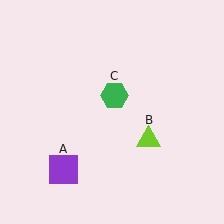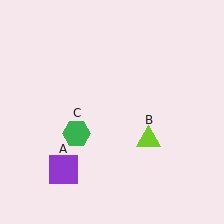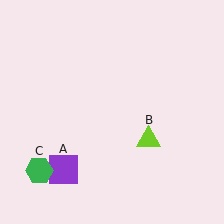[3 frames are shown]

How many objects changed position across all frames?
1 object changed position: green hexagon (object C).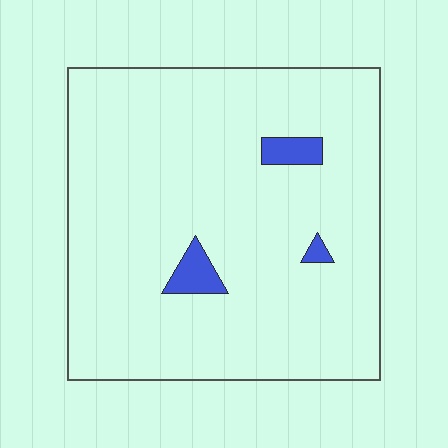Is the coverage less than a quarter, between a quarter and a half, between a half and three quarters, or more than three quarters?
Less than a quarter.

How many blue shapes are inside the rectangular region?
3.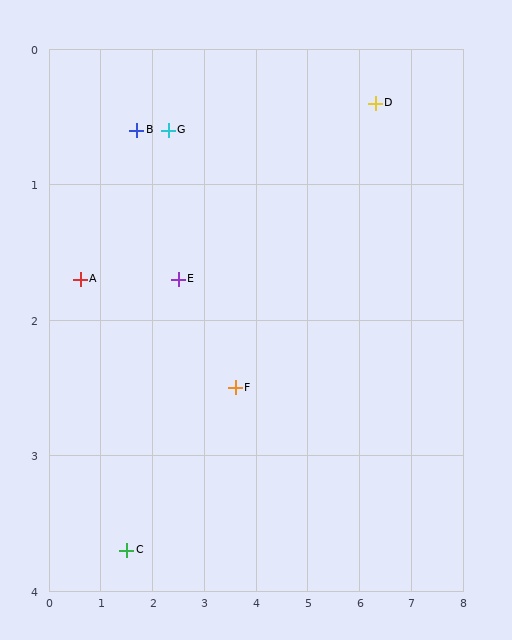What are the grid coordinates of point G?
Point G is at approximately (2.3, 0.6).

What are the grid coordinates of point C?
Point C is at approximately (1.5, 3.7).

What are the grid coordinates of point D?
Point D is at approximately (6.3, 0.4).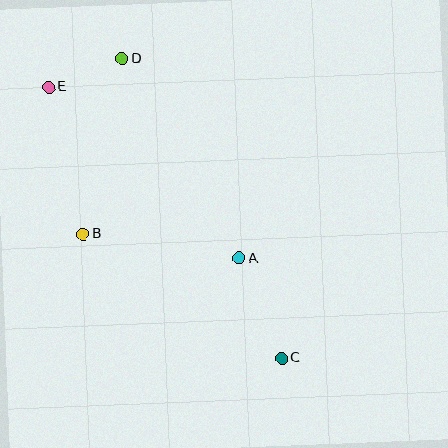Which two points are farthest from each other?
Points C and E are farthest from each other.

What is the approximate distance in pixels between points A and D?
The distance between A and D is approximately 231 pixels.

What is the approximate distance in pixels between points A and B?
The distance between A and B is approximately 158 pixels.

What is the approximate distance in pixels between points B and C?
The distance between B and C is approximately 234 pixels.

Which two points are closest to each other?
Points D and E are closest to each other.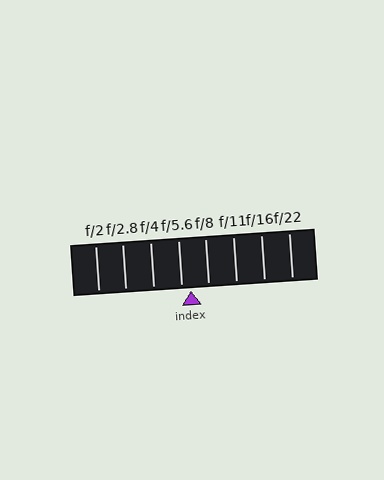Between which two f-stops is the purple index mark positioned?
The index mark is between f/5.6 and f/8.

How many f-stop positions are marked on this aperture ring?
There are 8 f-stop positions marked.